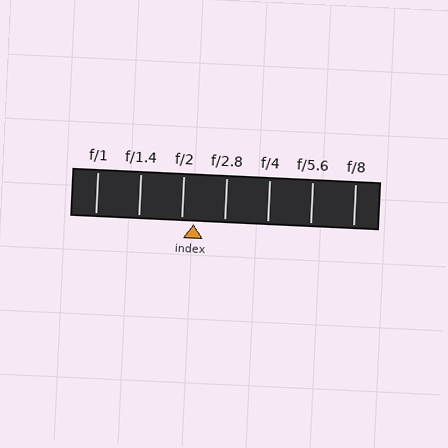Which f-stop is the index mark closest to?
The index mark is closest to f/2.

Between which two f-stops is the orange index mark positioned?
The index mark is between f/2 and f/2.8.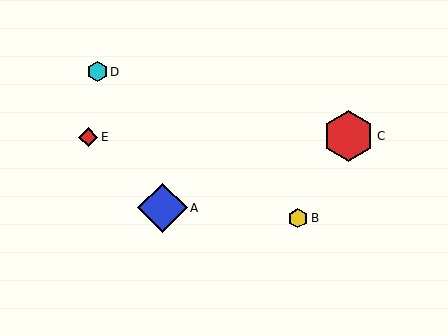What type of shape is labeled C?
Shape C is a red hexagon.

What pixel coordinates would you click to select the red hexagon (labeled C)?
Click at (348, 136) to select the red hexagon C.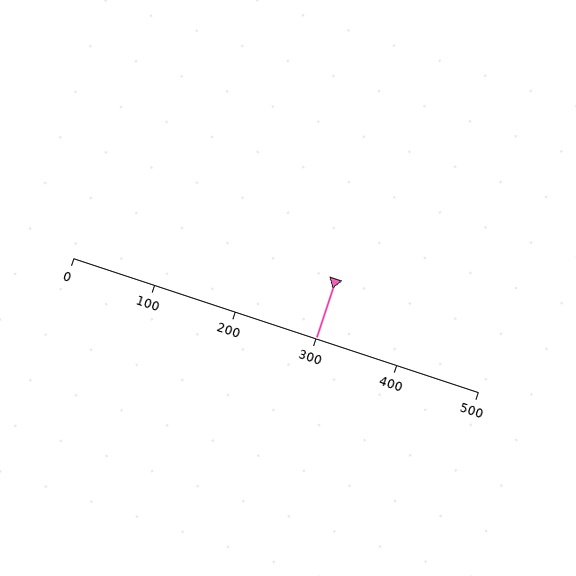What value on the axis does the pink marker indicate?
The marker indicates approximately 300.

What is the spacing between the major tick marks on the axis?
The major ticks are spaced 100 apart.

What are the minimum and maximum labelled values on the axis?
The axis runs from 0 to 500.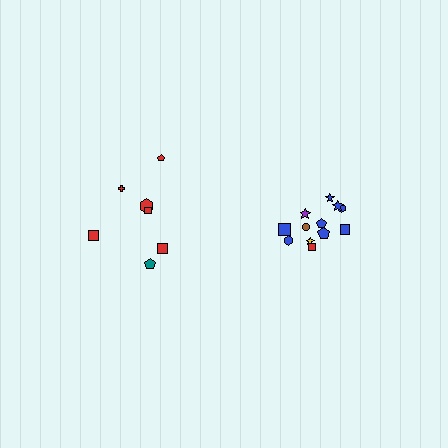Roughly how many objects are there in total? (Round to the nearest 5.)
Roughly 20 objects in total.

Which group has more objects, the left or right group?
The right group.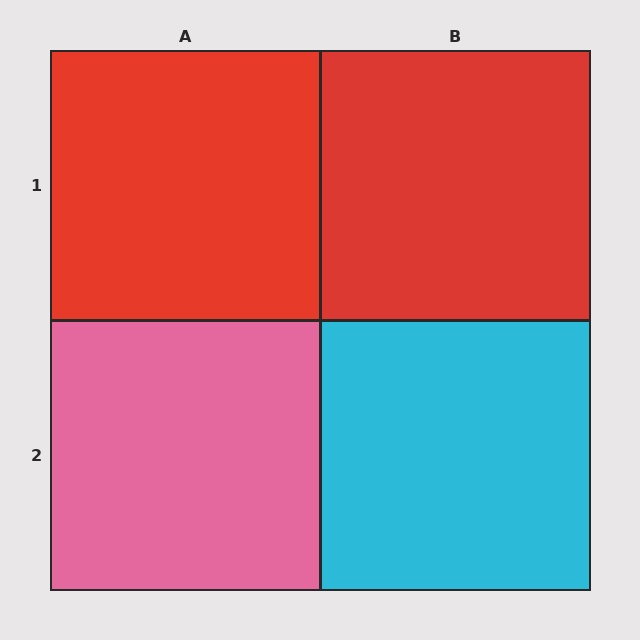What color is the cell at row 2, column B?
Cyan.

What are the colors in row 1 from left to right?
Red, red.